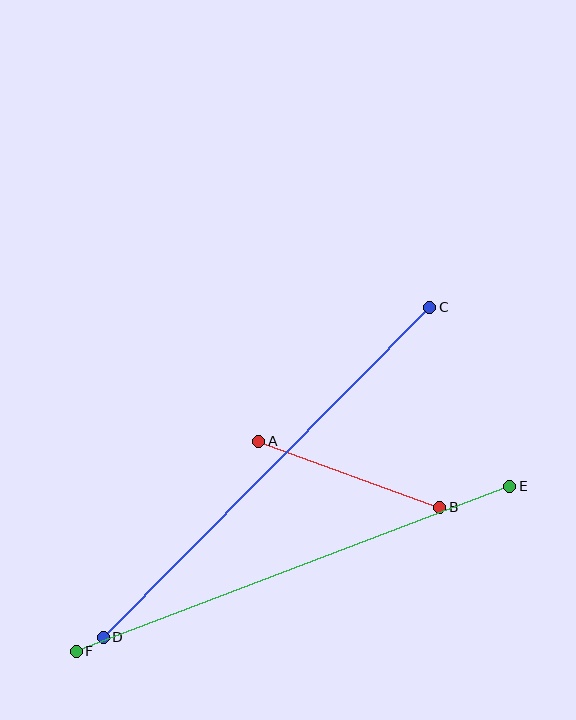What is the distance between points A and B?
The distance is approximately 193 pixels.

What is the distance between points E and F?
The distance is approximately 464 pixels.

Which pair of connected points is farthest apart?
Points C and D are farthest apart.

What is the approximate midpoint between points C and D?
The midpoint is at approximately (266, 472) pixels.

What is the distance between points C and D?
The distance is approximately 464 pixels.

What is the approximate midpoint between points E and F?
The midpoint is at approximately (293, 569) pixels.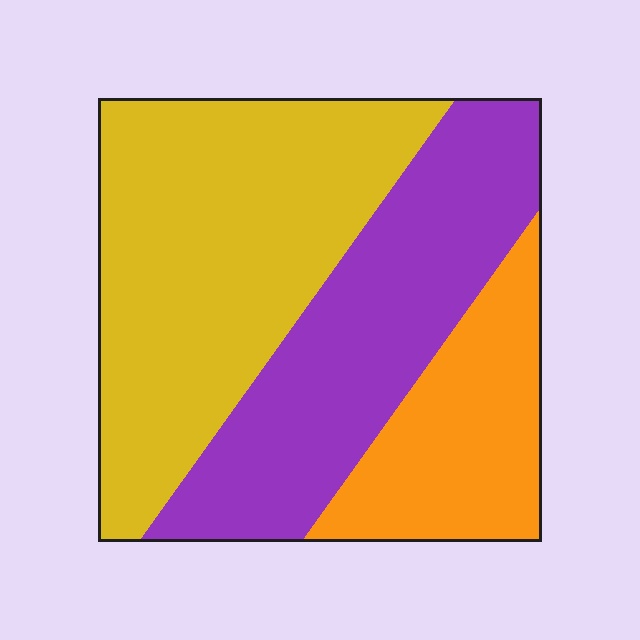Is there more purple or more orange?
Purple.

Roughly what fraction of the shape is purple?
Purple takes up between a quarter and a half of the shape.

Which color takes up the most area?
Yellow, at roughly 45%.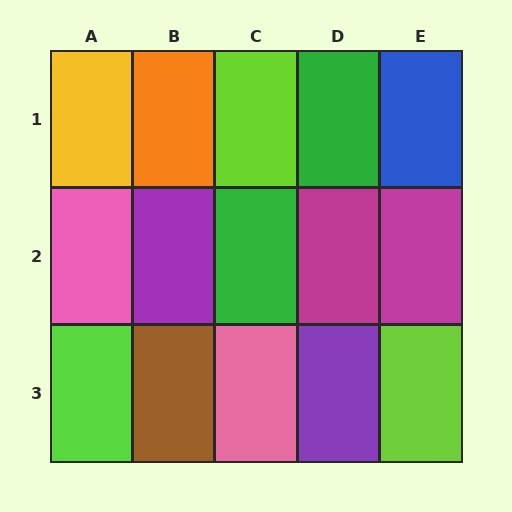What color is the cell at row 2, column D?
Magenta.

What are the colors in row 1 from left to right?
Yellow, orange, lime, green, blue.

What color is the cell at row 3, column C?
Pink.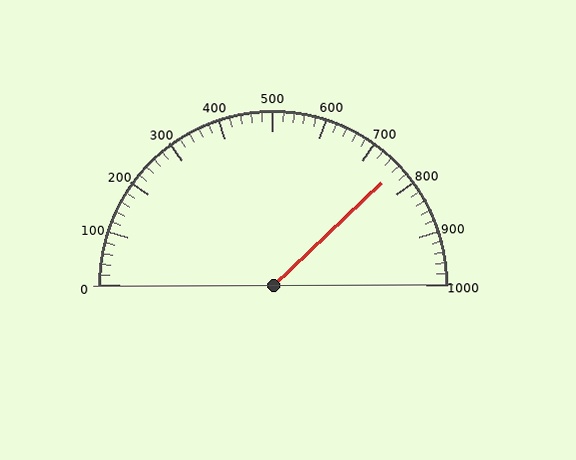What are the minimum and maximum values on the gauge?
The gauge ranges from 0 to 1000.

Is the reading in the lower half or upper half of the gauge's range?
The reading is in the upper half of the range (0 to 1000).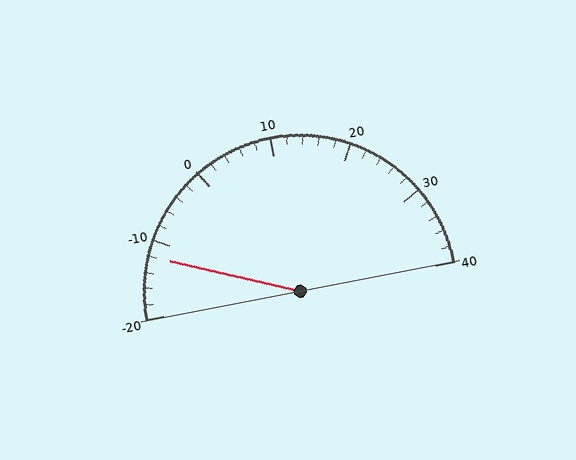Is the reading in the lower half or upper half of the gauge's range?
The reading is in the lower half of the range (-20 to 40).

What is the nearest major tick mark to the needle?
The nearest major tick mark is -10.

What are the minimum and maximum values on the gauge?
The gauge ranges from -20 to 40.